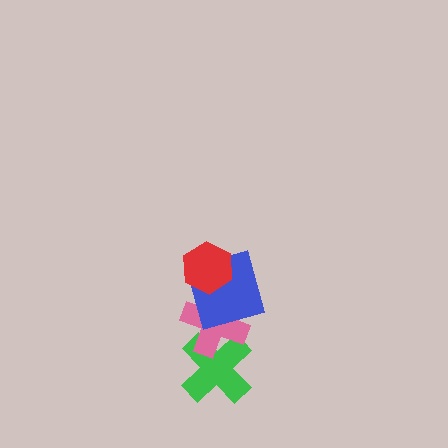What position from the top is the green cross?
The green cross is 4th from the top.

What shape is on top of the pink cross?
The blue square is on top of the pink cross.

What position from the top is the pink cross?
The pink cross is 3rd from the top.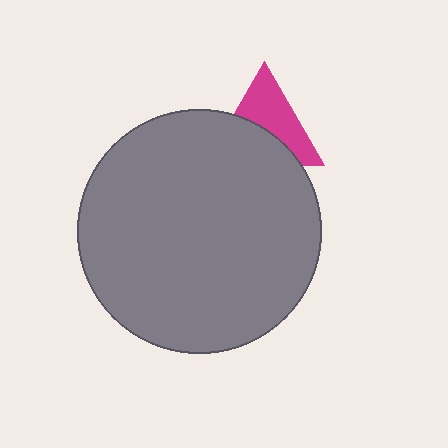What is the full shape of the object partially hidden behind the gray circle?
The partially hidden object is a magenta triangle.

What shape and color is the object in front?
The object in front is a gray circle.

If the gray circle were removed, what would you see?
You would see the complete magenta triangle.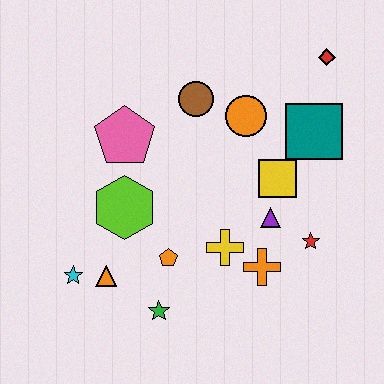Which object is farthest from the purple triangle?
The cyan star is farthest from the purple triangle.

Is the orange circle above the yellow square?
Yes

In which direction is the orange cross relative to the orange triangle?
The orange cross is to the right of the orange triangle.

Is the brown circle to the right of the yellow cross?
No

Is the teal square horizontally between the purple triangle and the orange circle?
No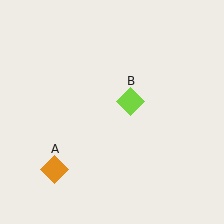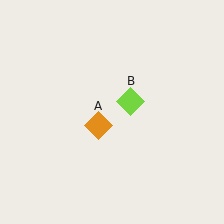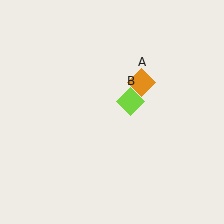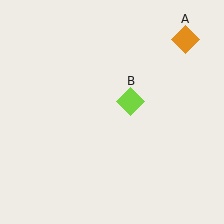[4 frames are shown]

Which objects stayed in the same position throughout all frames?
Lime diamond (object B) remained stationary.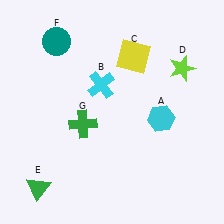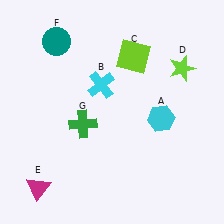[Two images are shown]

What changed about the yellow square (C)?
In Image 1, C is yellow. In Image 2, it changed to lime.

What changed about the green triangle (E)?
In Image 1, E is green. In Image 2, it changed to magenta.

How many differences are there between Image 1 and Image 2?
There are 2 differences between the two images.